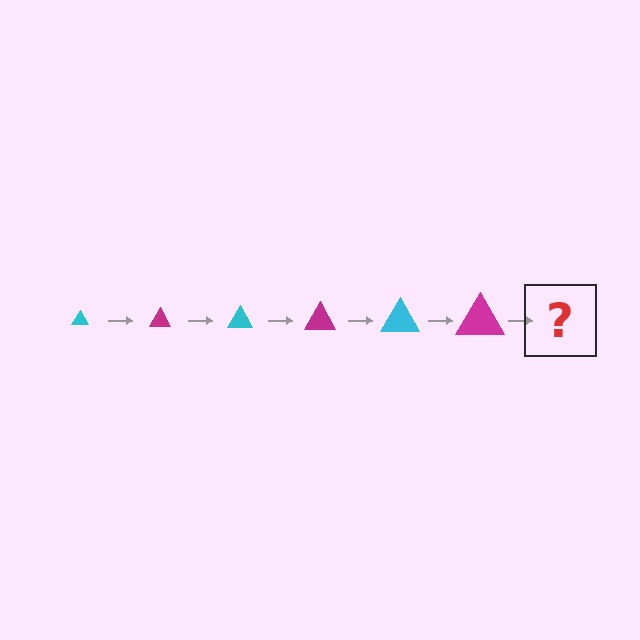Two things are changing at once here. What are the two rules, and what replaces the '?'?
The two rules are that the triangle grows larger each step and the color cycles through cyan and magenta. The '?' should be a cyan triangle, larger than the previous one.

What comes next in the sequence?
The next element should be a cyan triangle, larger than the previous one.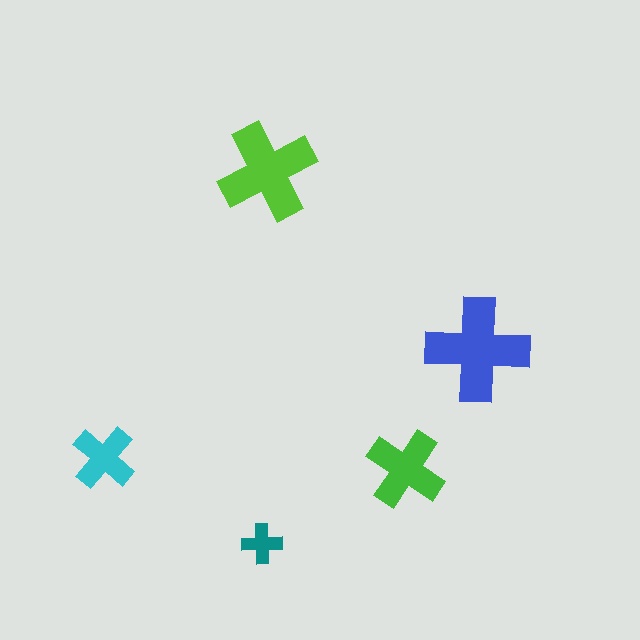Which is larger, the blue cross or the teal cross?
The blue one.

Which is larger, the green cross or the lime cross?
The lime one.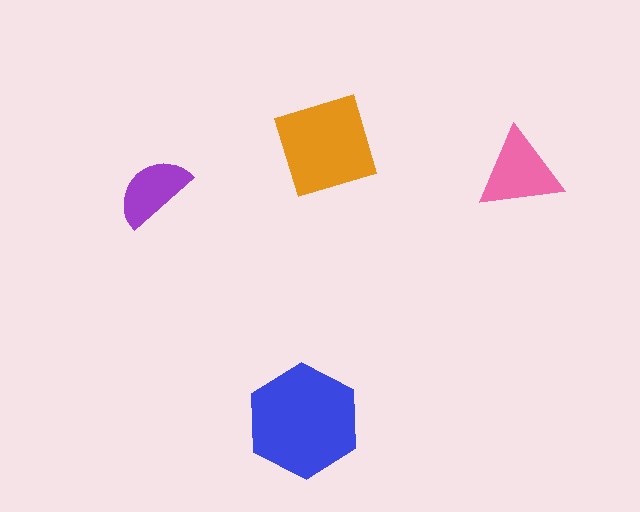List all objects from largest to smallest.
The blue hexagon, the orange diamond, the pink triangle, the purple semicircle.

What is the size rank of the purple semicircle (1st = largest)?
4th.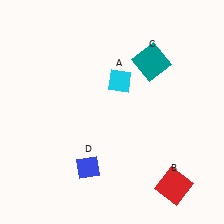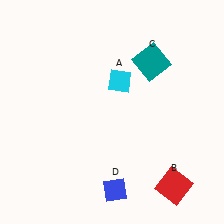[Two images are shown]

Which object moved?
The blue diamond (D) moved right.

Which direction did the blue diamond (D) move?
The blue diamond (D) moved right.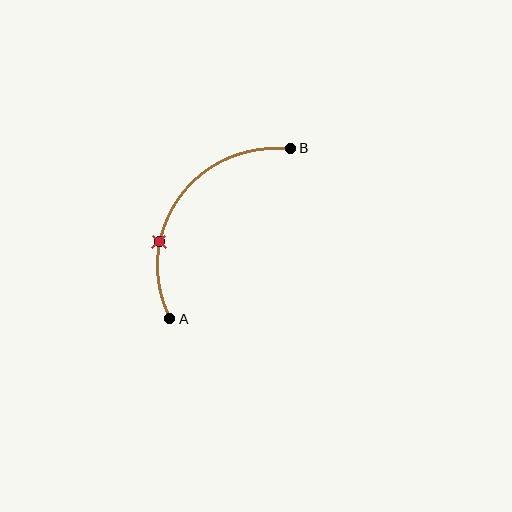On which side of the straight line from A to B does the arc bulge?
The arc bulges above and to the left of the straight line connecting A and B.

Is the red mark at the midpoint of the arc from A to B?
No. The red mark lies on the arc but is closer to endpoint A. The arc midpoint would be at the point on the curve equidistant along the arc from both A and B.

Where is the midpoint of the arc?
The arc midpoint is the point on the curve farthest from the straight line joining A and B. It sits above and to the left of that line.